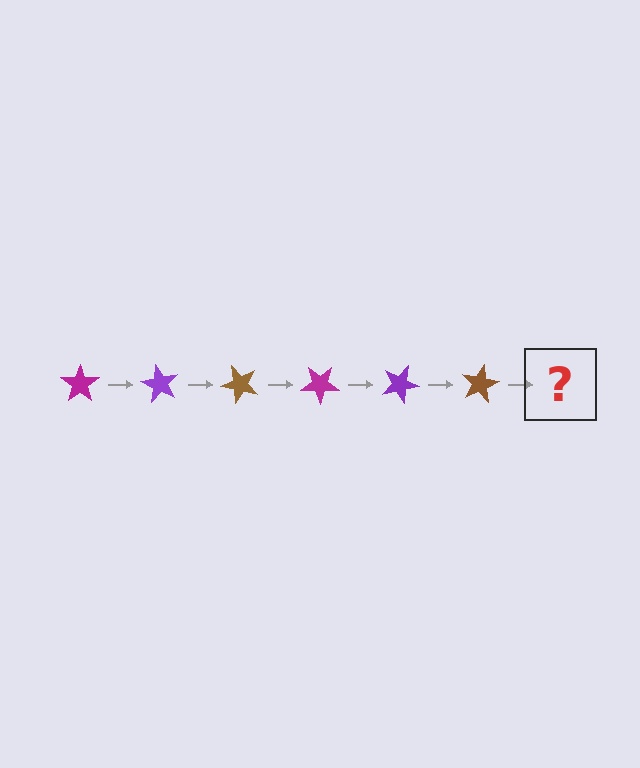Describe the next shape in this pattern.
It should be a magenta star, rotated 360 degrees from the start.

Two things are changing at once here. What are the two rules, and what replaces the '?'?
The two rules are that it rotates 60 degrees each step and the color cycles through magenta, purple, and brown. The '?' should be a magenta star, rotated 360 degrees from the start.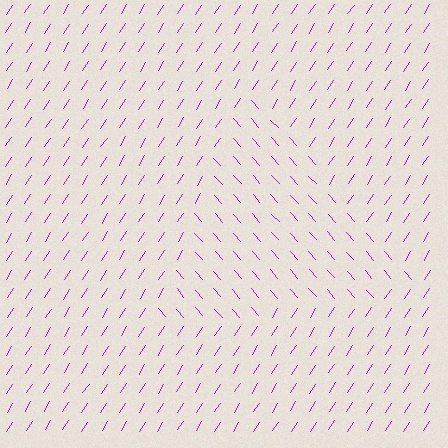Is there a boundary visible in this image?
Yes, there is a texture boundary formed by a change in line orientation.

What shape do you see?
I see a triangle.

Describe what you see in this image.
The image is filled with small purple line segments. A triangle region in the image has lines oriented differently from the surrounding lines, creating a visible texture boundary.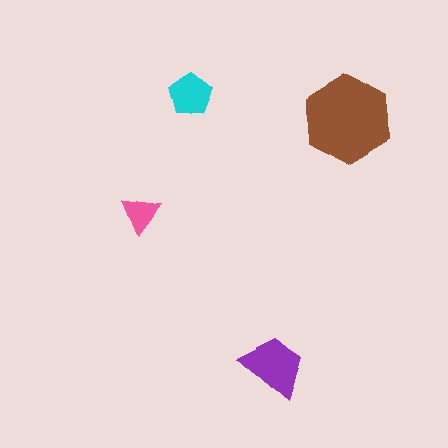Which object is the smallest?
The pink triangle.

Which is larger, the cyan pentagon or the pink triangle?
The cyan pentagon.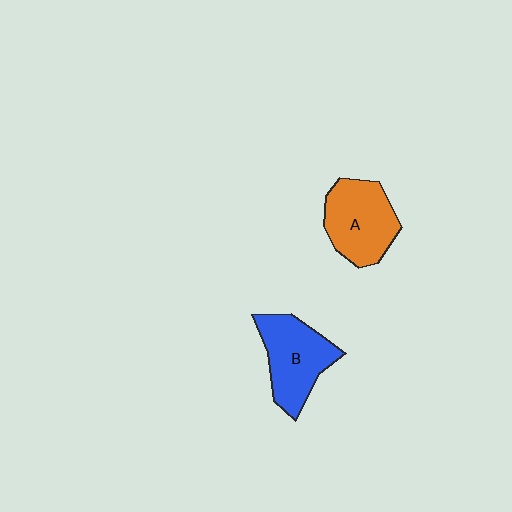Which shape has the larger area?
Shape B (blue).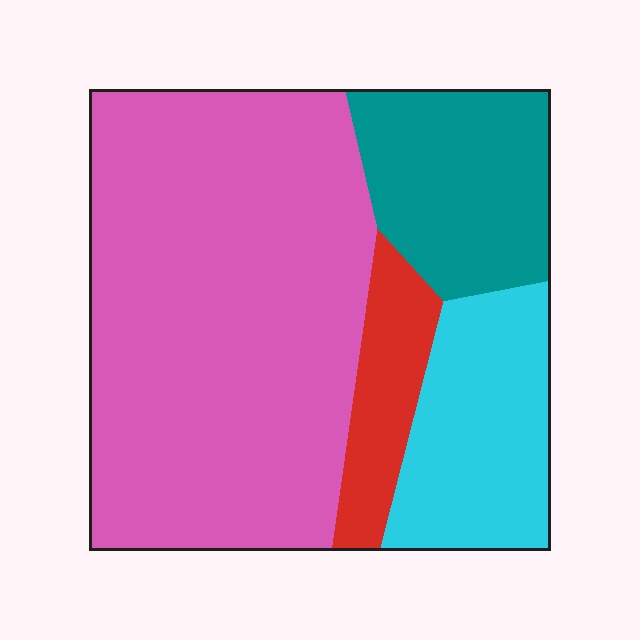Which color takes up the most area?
Pink, at roughly 60%.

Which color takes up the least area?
Red, at roughly 10%.